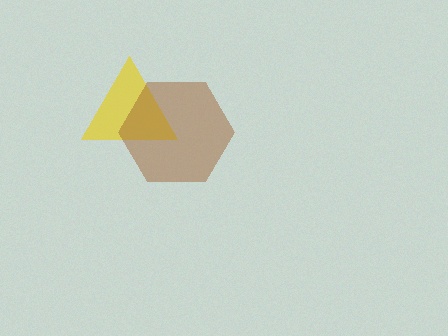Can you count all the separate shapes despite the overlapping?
Yes, there are 2 separate shapes.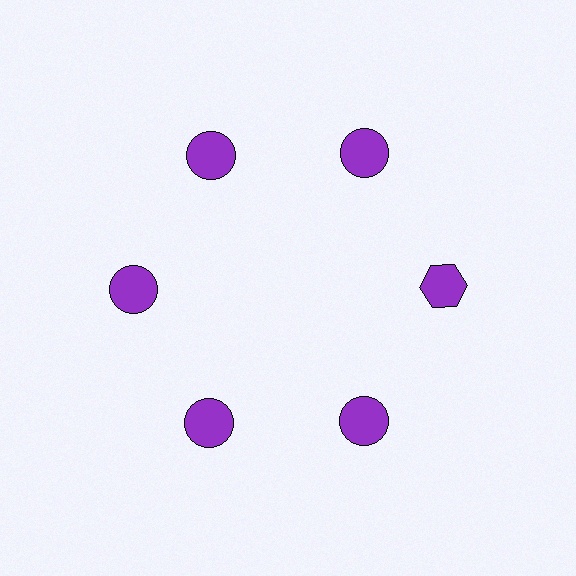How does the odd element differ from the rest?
It has a different shape: hexagon instead of circle.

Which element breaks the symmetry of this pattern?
The purple hexagon at roughly the 3 o'clock position breaks the symmetry. All other shapes are purple circles.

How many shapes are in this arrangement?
There are 6 shapes arranged in a ring pattern.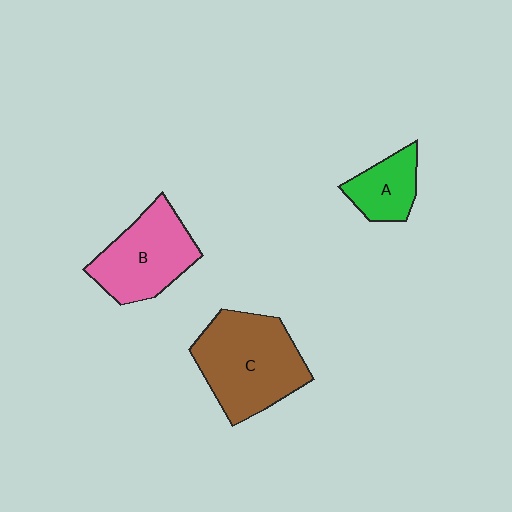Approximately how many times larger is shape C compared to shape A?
Approximately 2.3 times.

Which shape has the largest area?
Shape C (brown).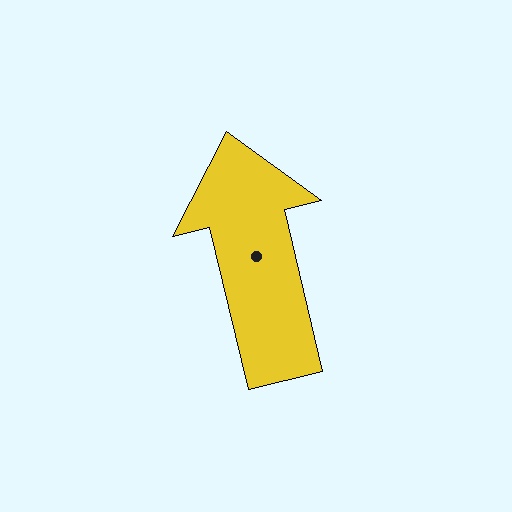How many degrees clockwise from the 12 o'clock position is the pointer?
Approximately 347 degrees.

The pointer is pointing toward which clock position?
Roughly 12 o'clock.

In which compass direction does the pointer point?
North.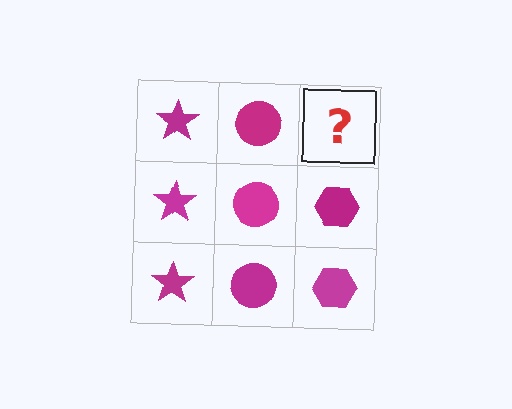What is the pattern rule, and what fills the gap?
The rule is that each column has a consistent shape. The gap should be filled with a magenta hexagon.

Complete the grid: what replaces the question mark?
The question mark should be replaced with a magenta hexagon.